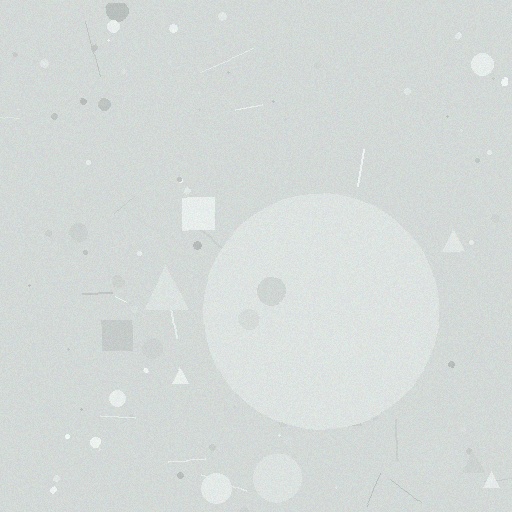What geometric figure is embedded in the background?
A circle is embedded in the background.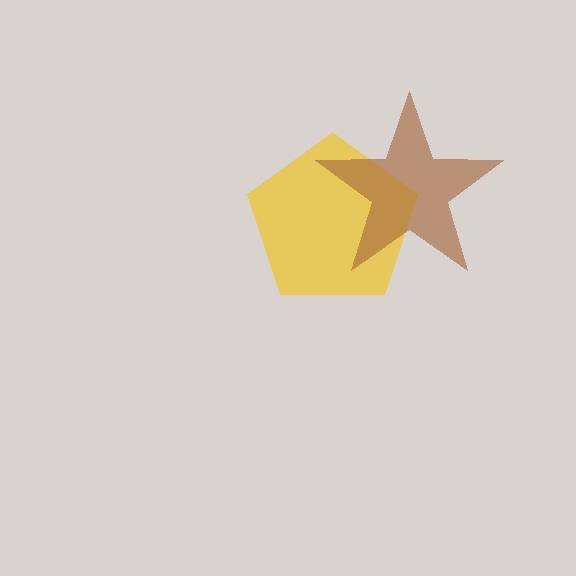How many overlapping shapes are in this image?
There are 2 overlapping shapes in the image.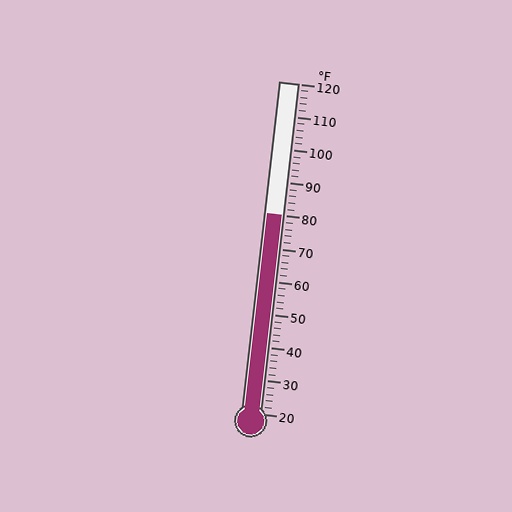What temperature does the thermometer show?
The thermometer shows approximately 80°F.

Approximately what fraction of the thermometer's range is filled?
The thermometer is filled to approximately 60% of its range.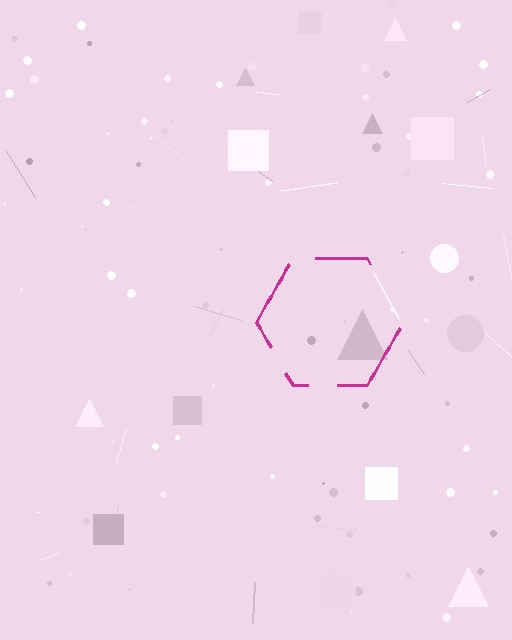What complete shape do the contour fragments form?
The contour fragments form a hexagon.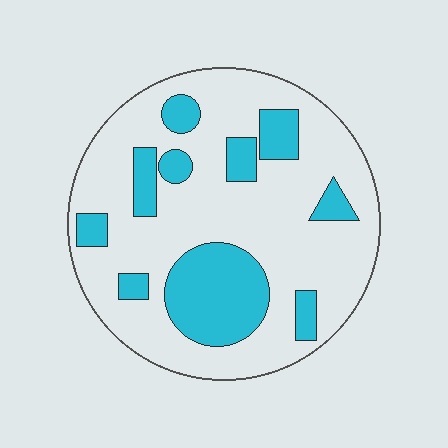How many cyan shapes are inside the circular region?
10.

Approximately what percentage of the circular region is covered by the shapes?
Approximately 25%.